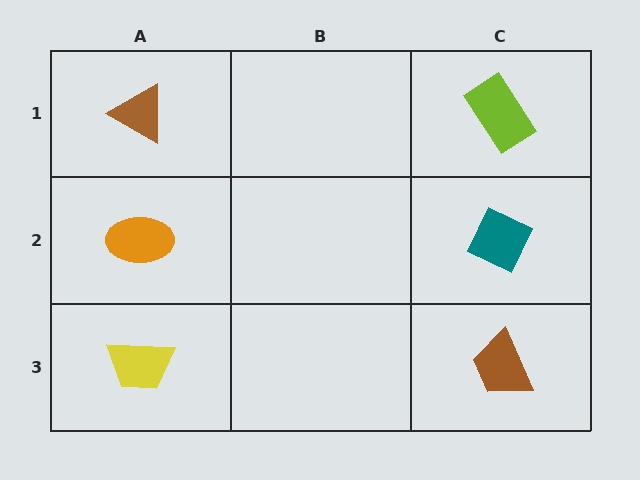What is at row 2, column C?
A teal diamond.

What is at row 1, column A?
A brown triangle.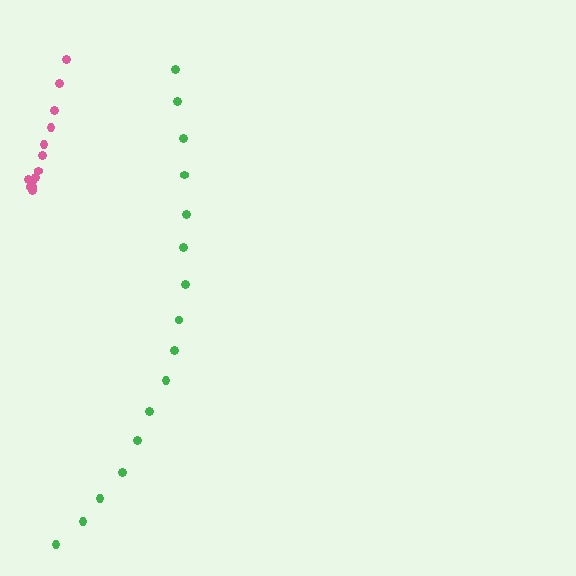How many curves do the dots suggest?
There are 2 distinct paths.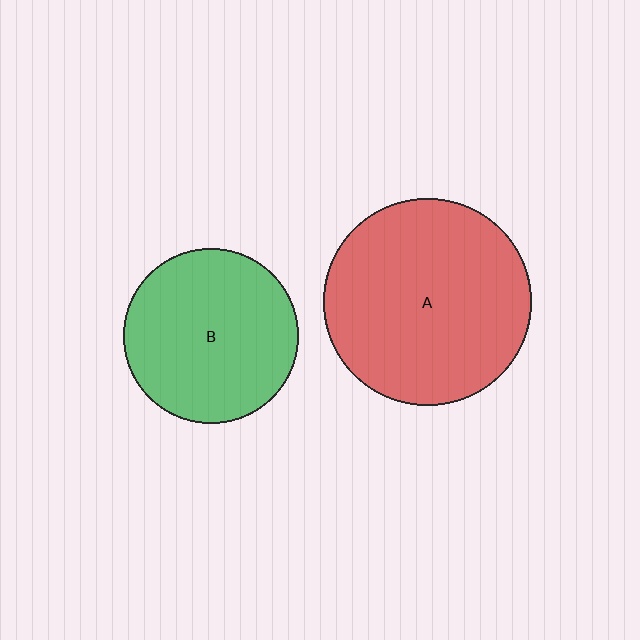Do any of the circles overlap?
No, none of the circles overlap.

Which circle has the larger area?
Circle A (red).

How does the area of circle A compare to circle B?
Approximately 1.4 times.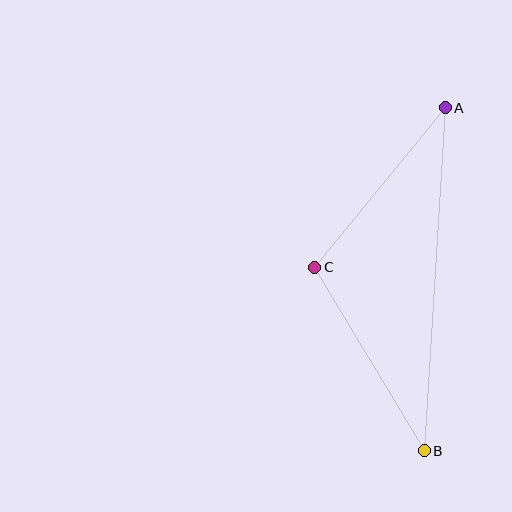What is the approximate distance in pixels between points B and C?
The distance between B and C is approximately 214 pixels.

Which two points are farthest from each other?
Points A and B are farthest from each other.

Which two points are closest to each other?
Points A and C are closest to each other.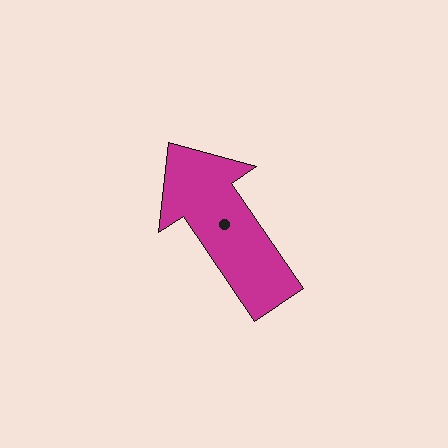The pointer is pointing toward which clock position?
Roughly 11 o'clock.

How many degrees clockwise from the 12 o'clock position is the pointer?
Approximately 326 degrees.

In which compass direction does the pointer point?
Northwest.